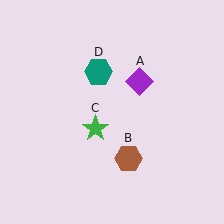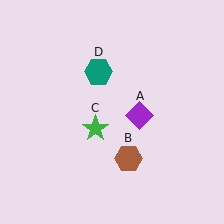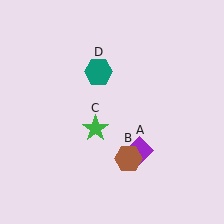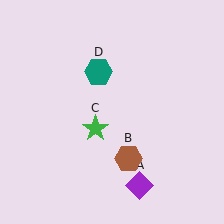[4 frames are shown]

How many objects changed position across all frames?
1 object changed position: purple diamond (object A).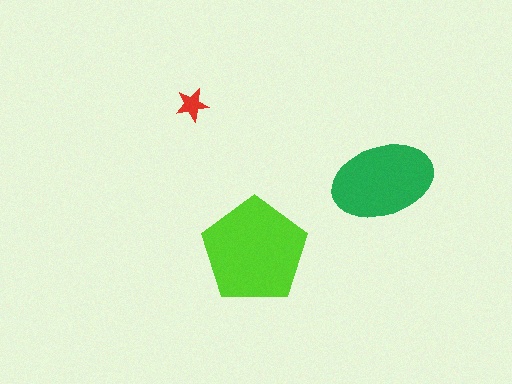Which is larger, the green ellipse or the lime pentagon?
The lime pentagon.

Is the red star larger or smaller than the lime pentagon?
Smaller.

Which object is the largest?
The lime pentagon.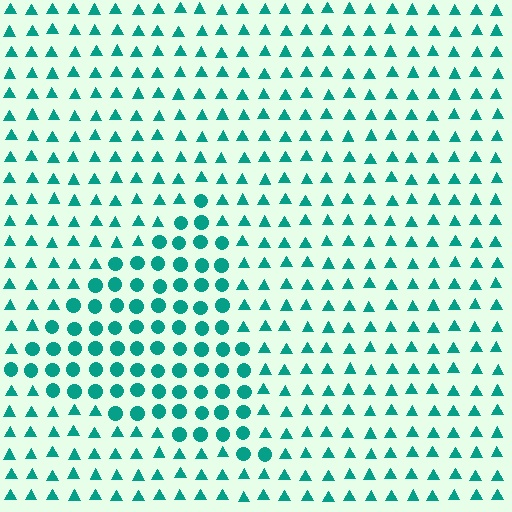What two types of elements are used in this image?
The image uses circles inside the triangle region and triangles outside it.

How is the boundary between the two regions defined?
The boundary is defined by a change in element shape: circles inside vs. triangles outside. All elements share the same color and spacing.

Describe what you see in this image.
The image is filled with small teal elements arranged in a uniform grid. A triangle-shaped region contains circles, while the surrounding area contains triangles. The boundary is defined purely by the change in element shape.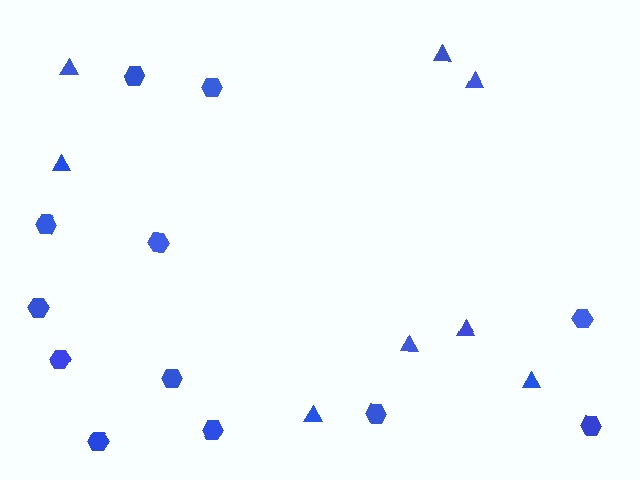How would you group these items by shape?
There are 2 groups: one group of triangles (8) and one group of hexagons (12).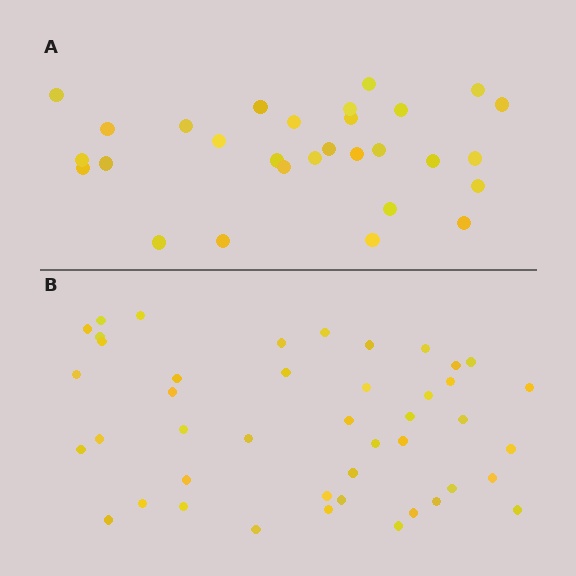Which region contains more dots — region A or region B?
Region B (the bottom region) has more dots.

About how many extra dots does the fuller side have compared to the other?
Region B has approximately 15 more dots than region A.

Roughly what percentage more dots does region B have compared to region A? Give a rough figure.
About 50% more.